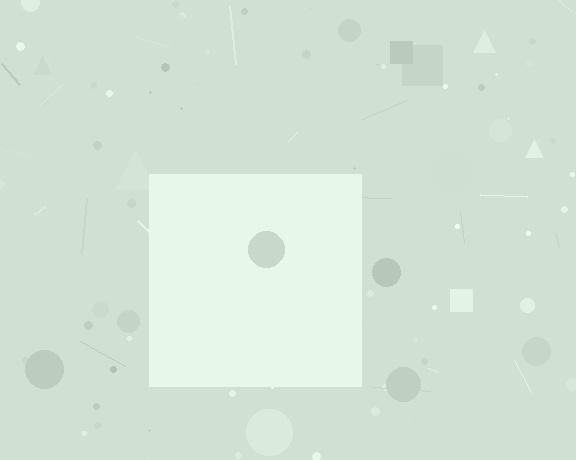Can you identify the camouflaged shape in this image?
The camouflaged shape is a square.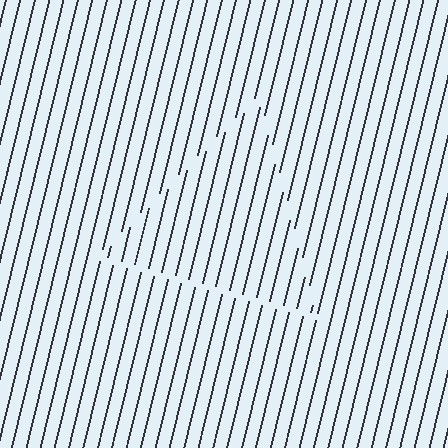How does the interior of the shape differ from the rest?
The interior of the shape contains the same grating, shifted by half a period — the contour is defined by the phase discontinuity where line-ends from the inner and outer gratings abut.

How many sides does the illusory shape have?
3 sides — the line-ends trace a triangle.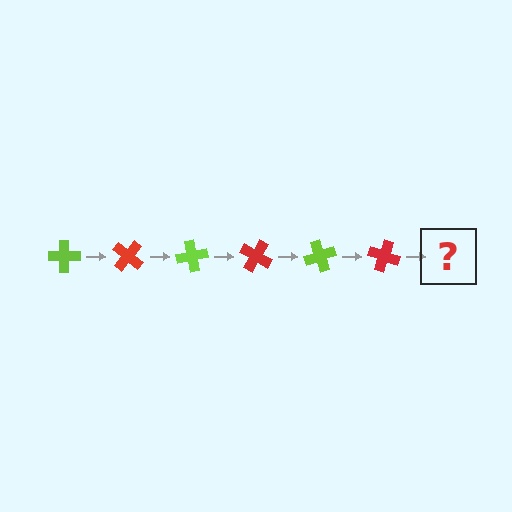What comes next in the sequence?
The next element should be a lime cross, rotated 240 degrees from the start.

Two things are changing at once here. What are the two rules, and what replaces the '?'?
The two rules are that it rotates 40 degrees each step and the color cycles through lime and red. The '?' should be a lime cross, rotated 240 degrees from the start.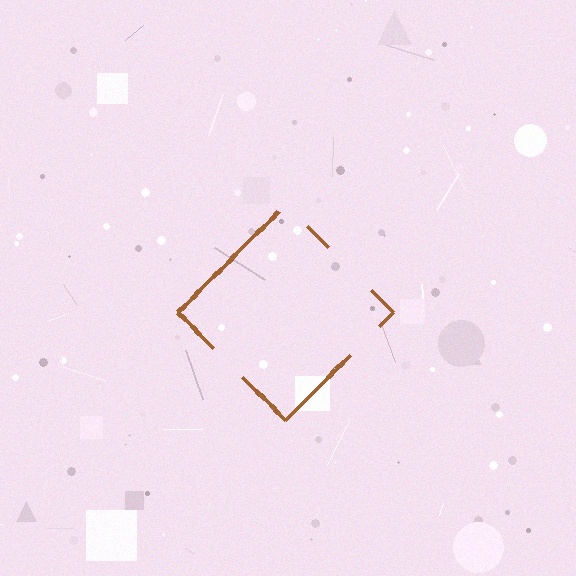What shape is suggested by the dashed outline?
The dashed outline suggests a diamond.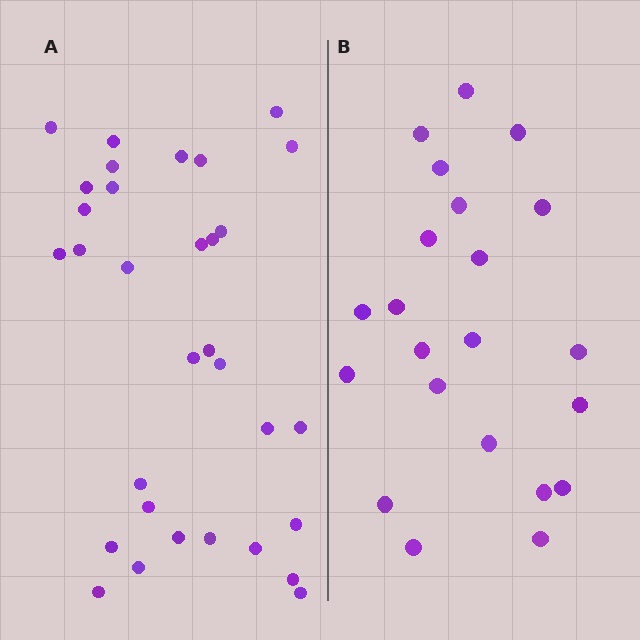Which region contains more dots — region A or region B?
Region A (the left region) has more dots.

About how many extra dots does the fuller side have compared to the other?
Region A has roughly 10 or so more dots than region B.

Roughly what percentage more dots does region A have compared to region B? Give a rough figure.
About 45% more.